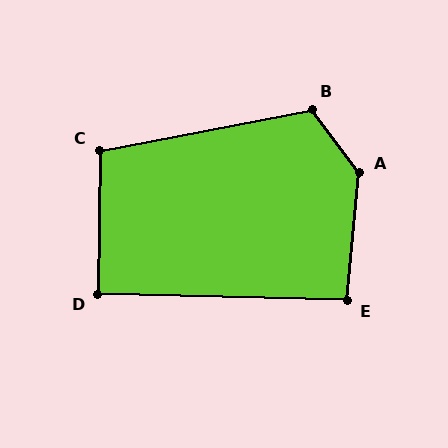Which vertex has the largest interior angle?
A, at approximately 138 degrees.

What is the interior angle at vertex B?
Approximately 116 degrees (obtuse).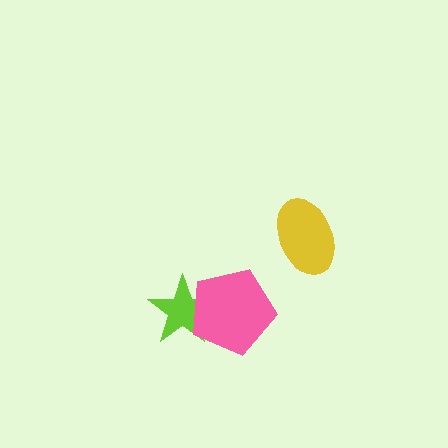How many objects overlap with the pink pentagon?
1 object overlaps with the pink pentagon.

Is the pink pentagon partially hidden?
No, no other shape covers it.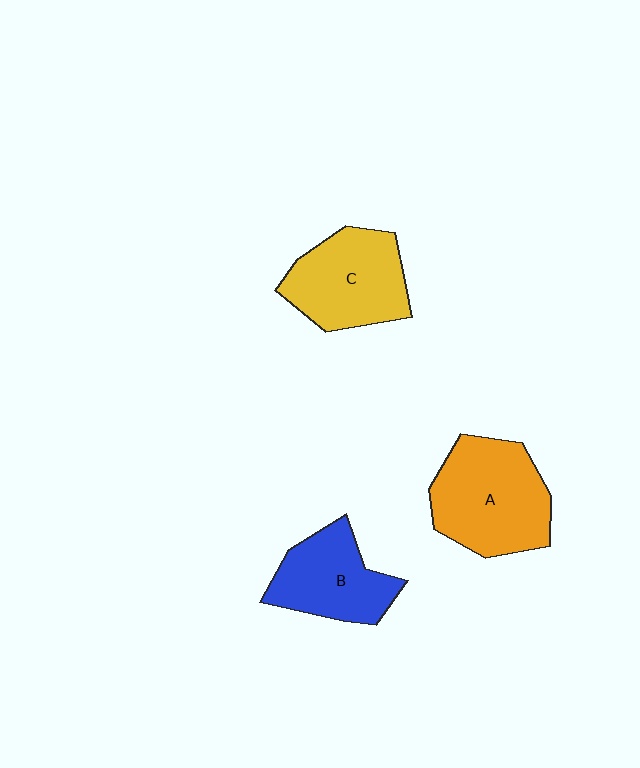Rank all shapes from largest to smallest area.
From largest to smallest: A (orange), C (yellow), B (blue).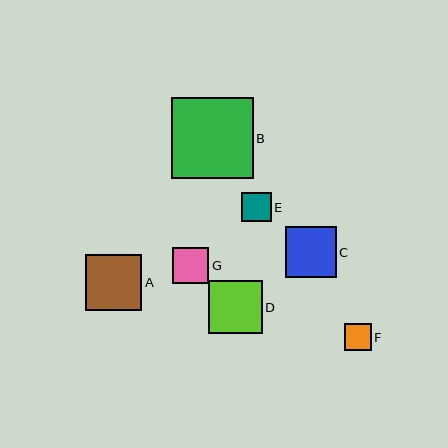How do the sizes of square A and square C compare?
Square A and square C are approximately the same size.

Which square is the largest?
Square B is the largest with a size of approximately 81 pixels.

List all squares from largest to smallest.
From largest to smallest: B, A, D, C, G, E, F.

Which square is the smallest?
Square F is the smallest with a size of approximately 26 pixels.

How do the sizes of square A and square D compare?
Square A and square D are approximately the same size.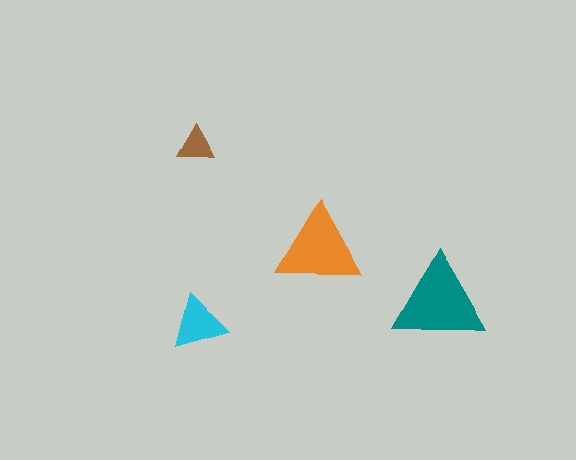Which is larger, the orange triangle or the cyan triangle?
The orange one.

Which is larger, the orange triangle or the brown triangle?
The orange one.